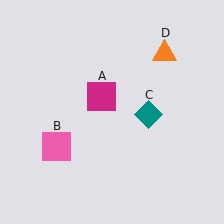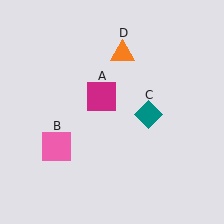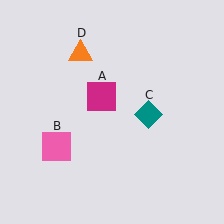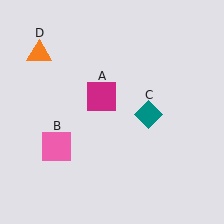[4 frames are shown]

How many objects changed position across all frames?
1 object changed position: orange triangle (object D).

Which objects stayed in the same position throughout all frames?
Magenta square (object A) and pink square (object B) and teal diamond (object C) remained stationary.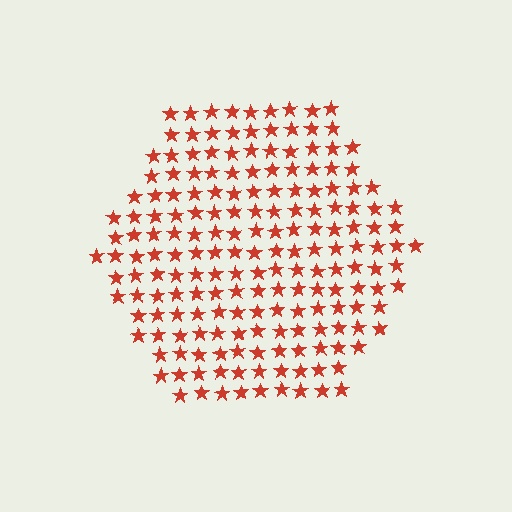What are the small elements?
The small elements are stars.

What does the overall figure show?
The overall figure shows a hexagon.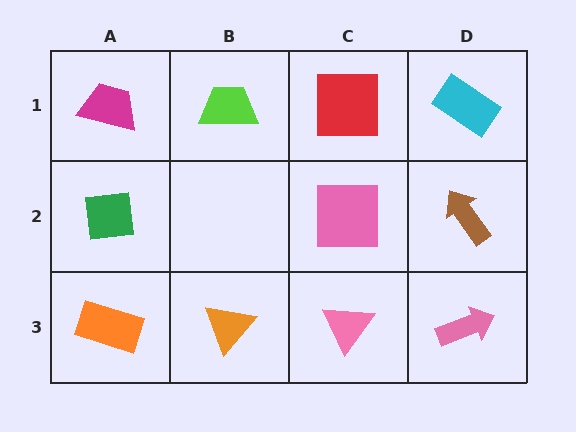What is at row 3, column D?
A pink arrow.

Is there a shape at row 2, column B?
No, that cell is empty.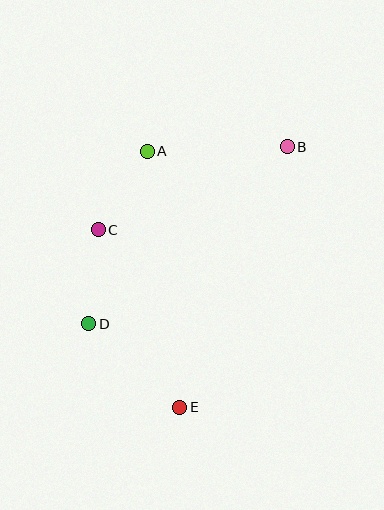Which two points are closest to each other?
Points A and C are closest to each other.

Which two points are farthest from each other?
Points B and E are farthest from each other.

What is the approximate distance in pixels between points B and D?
The distance between B and D is approximately 266 pixels.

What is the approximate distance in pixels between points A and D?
The distance between A and D is approximately 182 pixels.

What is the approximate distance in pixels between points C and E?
The distance between C and E is approximately 195 pixels.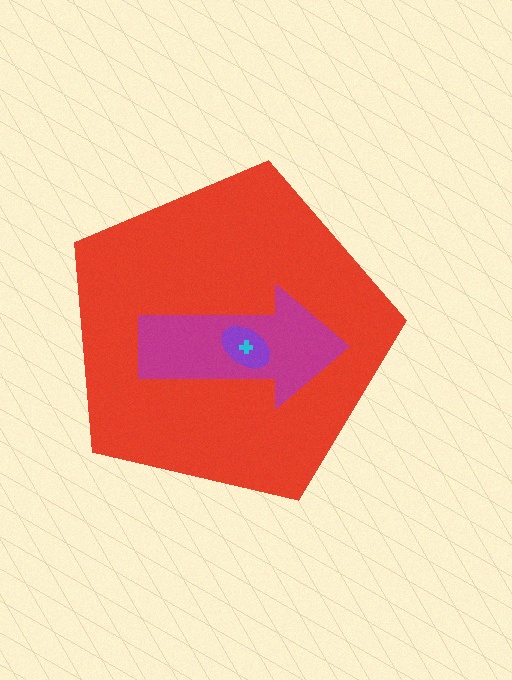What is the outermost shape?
The red pentagon.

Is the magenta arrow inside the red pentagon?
Yes.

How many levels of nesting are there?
4.